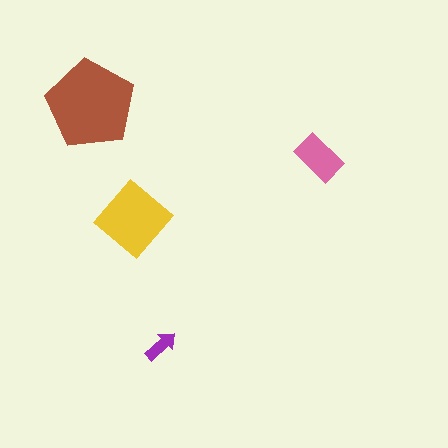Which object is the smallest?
The purple arrow.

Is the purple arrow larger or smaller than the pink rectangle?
Smaller.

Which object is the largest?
The brown pentagon.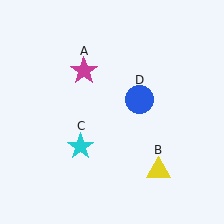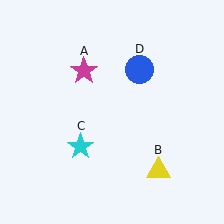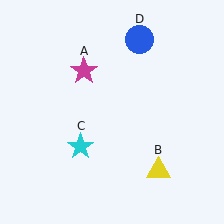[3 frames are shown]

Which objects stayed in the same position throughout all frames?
Magenta star (object A) and yellow triangle (object B) and cyan star (object C) remained stationary.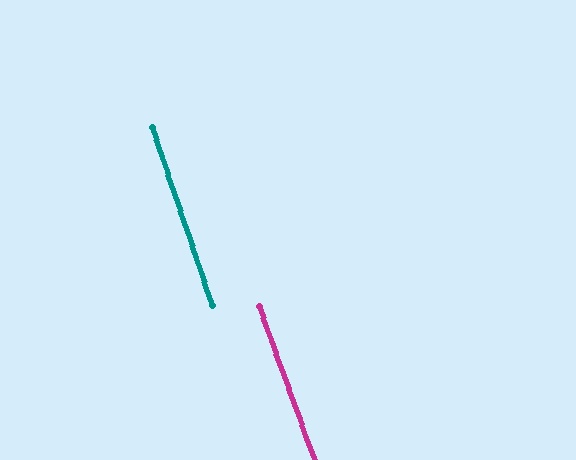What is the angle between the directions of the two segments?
Approximately 1 degree.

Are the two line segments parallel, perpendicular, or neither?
Parallel — their directions differ by only 1.1°.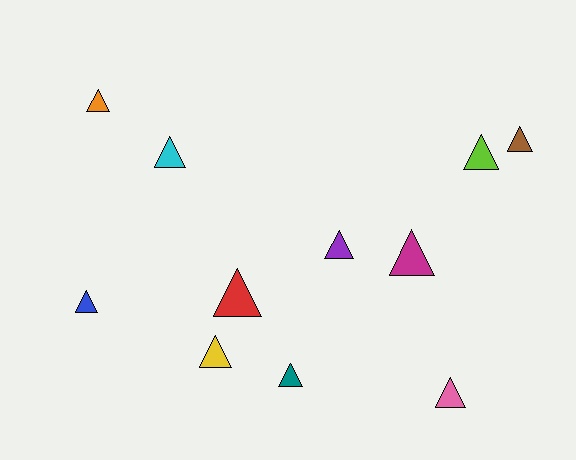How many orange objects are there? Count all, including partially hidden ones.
There is 1 orange object.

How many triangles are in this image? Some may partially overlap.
There are 11 triangles.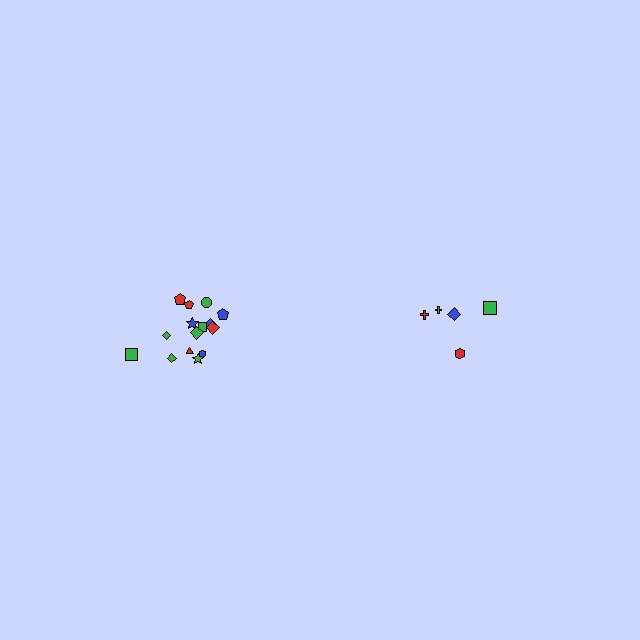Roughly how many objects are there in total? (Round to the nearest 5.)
Roughly 20 objects in total.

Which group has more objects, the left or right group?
The left group.